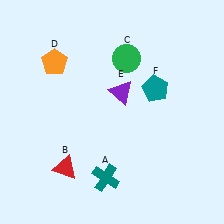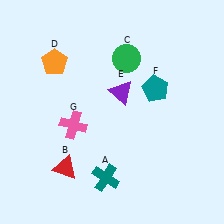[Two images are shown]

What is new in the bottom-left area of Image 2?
A pink cross (G) was added in the bottom-left area of Image 2.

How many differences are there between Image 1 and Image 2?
There is 1 difference between the two images.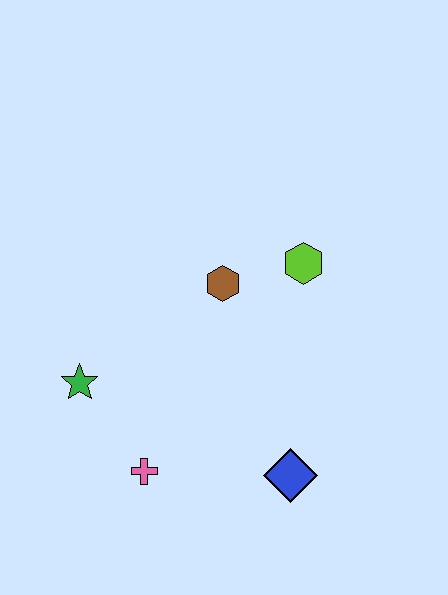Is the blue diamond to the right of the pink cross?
Yes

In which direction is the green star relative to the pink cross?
The green star is above the pink cross.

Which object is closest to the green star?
The pink cross is closest to the green star.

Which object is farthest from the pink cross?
The lime hexagon is farthest from the pink cross.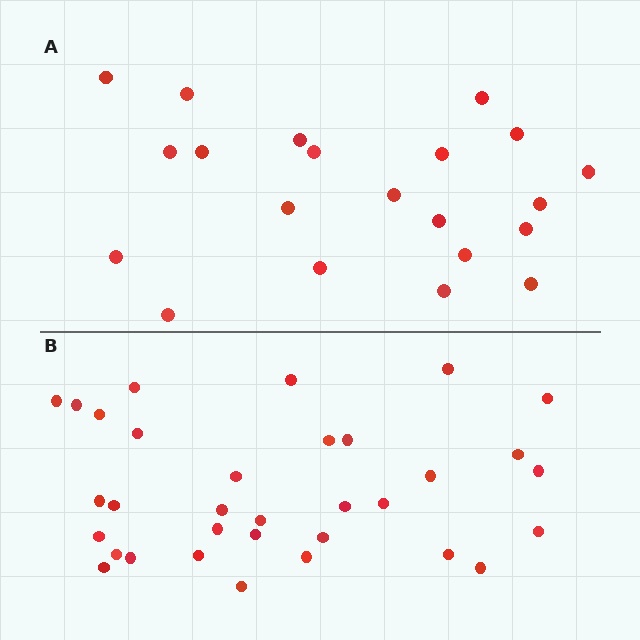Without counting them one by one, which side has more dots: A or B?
Region B (the bottom region) has more dots.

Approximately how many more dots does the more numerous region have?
Region B has roughly 12 or so more dots than region A.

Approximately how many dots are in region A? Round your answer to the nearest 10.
About 20 dots. (The exact count is 21, which rounds to 20.)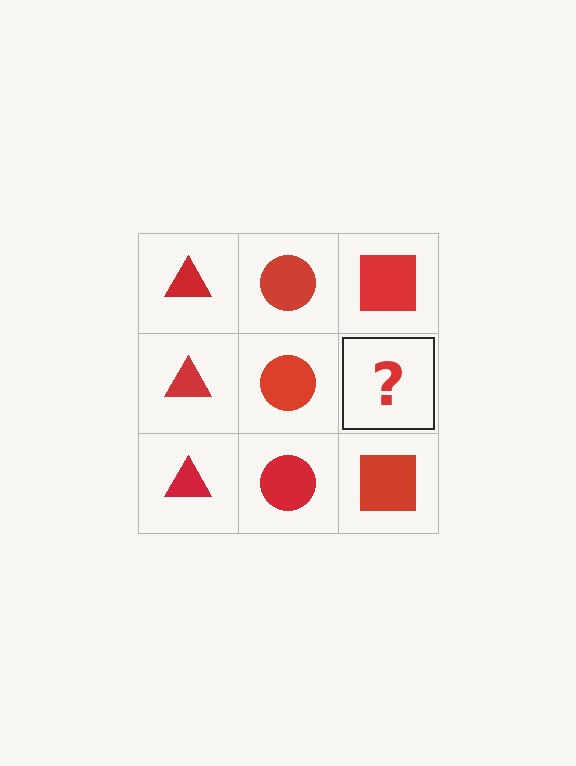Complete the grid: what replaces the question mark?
The question mark should be replaced with a red square.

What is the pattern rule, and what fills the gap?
The rule is that each column has a consistent shape. The gap should be filled with a red square.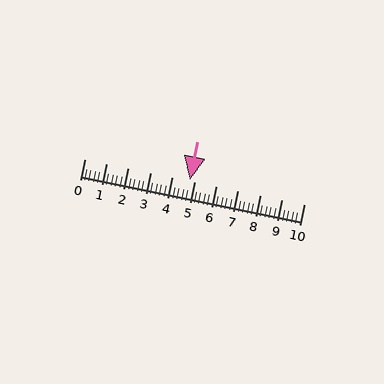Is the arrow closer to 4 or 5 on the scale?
The arrow is closer to 5.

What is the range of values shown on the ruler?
The ruler shows values from 0 to 10.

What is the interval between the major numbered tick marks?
The major tick marks are spaced 1 units apart.